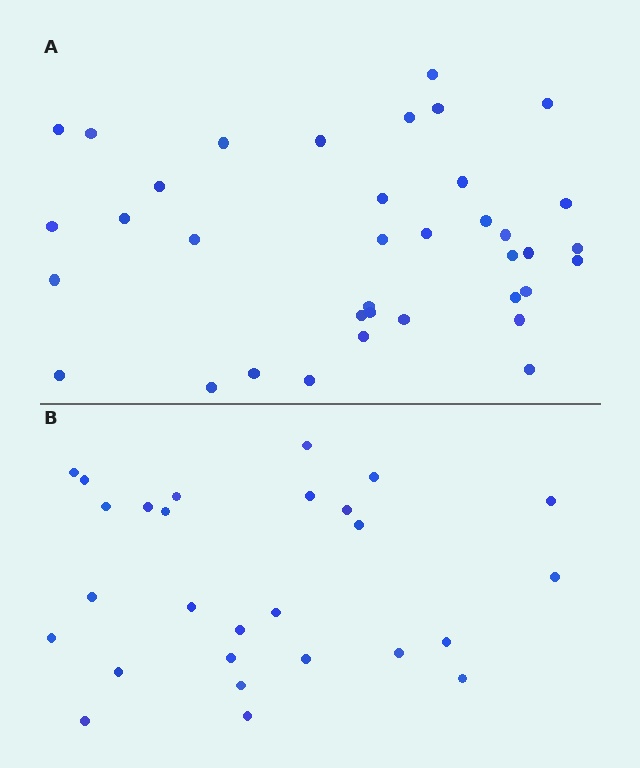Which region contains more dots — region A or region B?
Region A (the top region) has more dots.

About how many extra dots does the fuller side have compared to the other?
Region A has roughly 10 or so more dots than region B.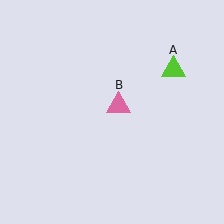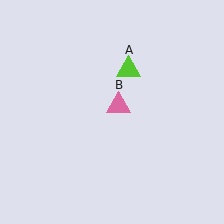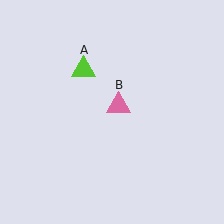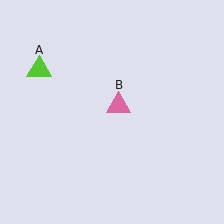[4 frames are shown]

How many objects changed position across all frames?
1 object changed position: lime triangle (object A).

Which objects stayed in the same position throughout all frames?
Pink triangle (object B) remained stationary.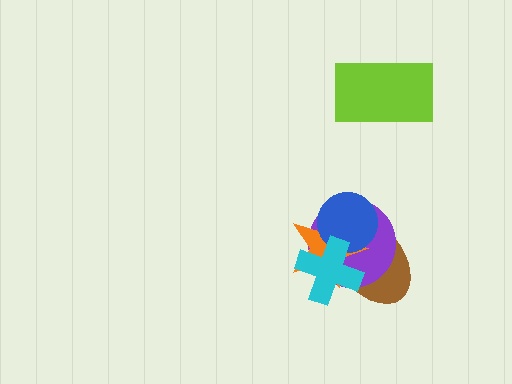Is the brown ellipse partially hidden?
Yes, it is partially covered by another shape.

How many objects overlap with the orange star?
4 objects overlap with the orange star.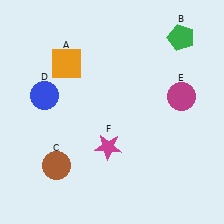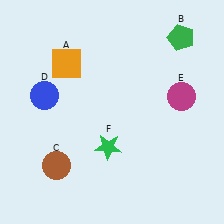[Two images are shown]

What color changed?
The star (F) changed from magenta in Image 1 to green in Image 2.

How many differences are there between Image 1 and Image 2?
There is 1 difference between the two images.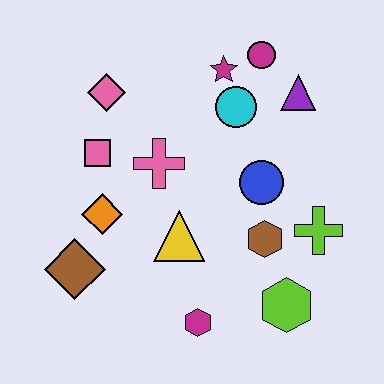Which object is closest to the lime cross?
The brown hexagon is closest to the lime cross.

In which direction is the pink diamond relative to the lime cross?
The pink diamond is to the left of the lime cross.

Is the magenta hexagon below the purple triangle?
Yes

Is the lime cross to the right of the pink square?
Yes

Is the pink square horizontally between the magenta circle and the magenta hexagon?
No